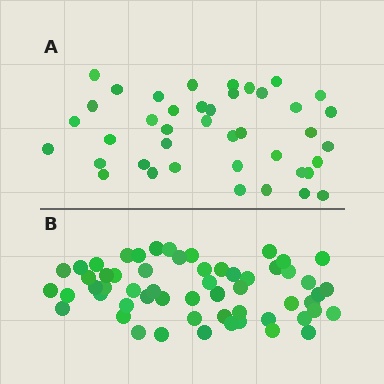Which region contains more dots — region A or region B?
Region B (the bottom region) has more dots.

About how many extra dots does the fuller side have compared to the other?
Region B has approximately 15 more dots than region A.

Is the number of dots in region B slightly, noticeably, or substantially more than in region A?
Region B has noticeably more, but not dramatically so. The ratio is roughly 1.4 to 1.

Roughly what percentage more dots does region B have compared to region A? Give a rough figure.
About 40% more.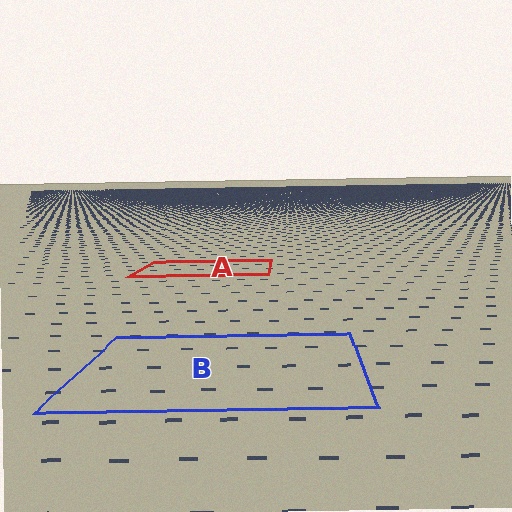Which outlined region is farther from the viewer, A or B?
Region A is farther from the viewer — the texture elements inside it appear smaller and more densely packed.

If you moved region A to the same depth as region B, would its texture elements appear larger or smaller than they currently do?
They would appear larger. At a closer depth, the same texture elements are projected at a bigger on-screen size.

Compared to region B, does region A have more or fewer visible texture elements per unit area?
Region A has more texture elements per unit area — they are packed more densely because it is farther away.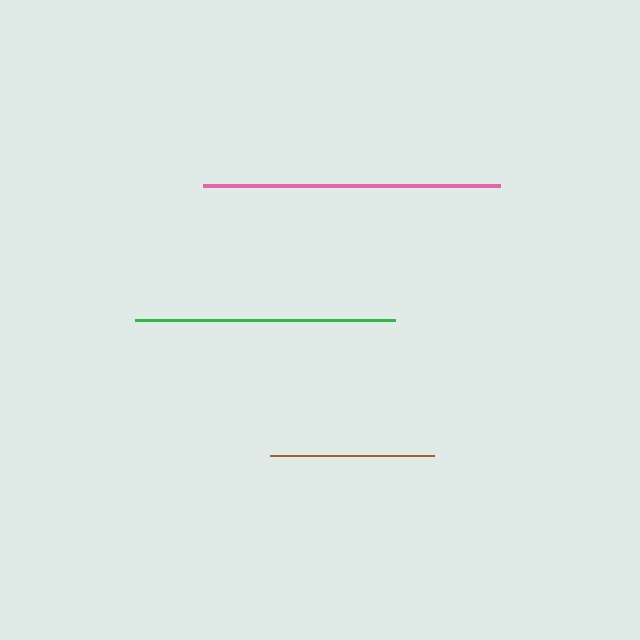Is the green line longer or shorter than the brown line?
The green line is longer than the brown line.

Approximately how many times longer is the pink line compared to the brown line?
The pink line is approximately 1.8 times the length of the brown line.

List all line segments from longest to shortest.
From longest to shortest: pink, green, brown.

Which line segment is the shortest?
The brown line is the shortest at approximately 164 pixels.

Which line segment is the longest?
The pink line is the longest at approximately 297 pixels.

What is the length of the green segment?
The green segment is approximately 260 pixels long.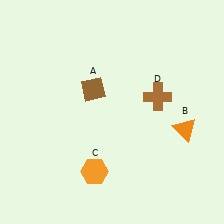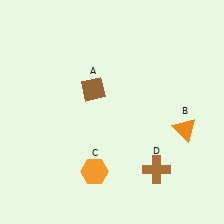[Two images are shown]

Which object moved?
The brown cross (D) moved down.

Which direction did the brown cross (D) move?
The brown cross (D) moved down.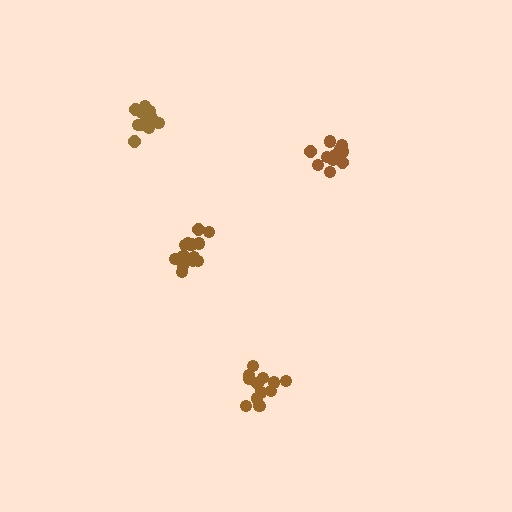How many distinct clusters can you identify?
There are 4 distinct clusters.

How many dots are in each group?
Group 1: 15 dots, Group 2: 12 dots, Group 3: 12 dots, Group 4: 12 dots (51 total).